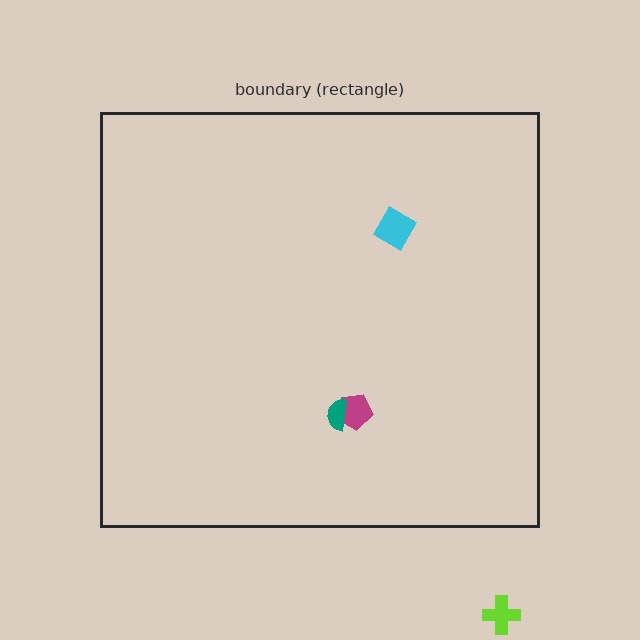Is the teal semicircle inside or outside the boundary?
Inside.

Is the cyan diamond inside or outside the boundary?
Inside.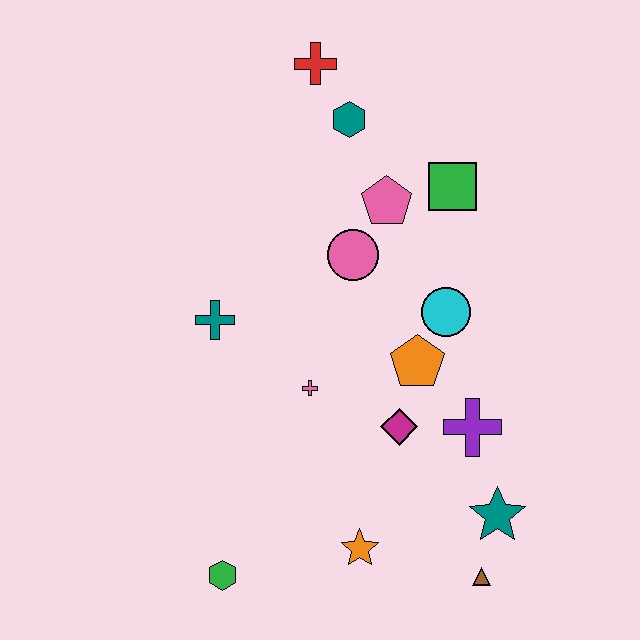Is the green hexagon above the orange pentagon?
No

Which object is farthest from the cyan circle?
The green hexagon is farthest from the cyan circle.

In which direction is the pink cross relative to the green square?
The pink cross is below the green square.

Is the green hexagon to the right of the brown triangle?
No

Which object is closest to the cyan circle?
The orange pentagon is closest to the cyan circle.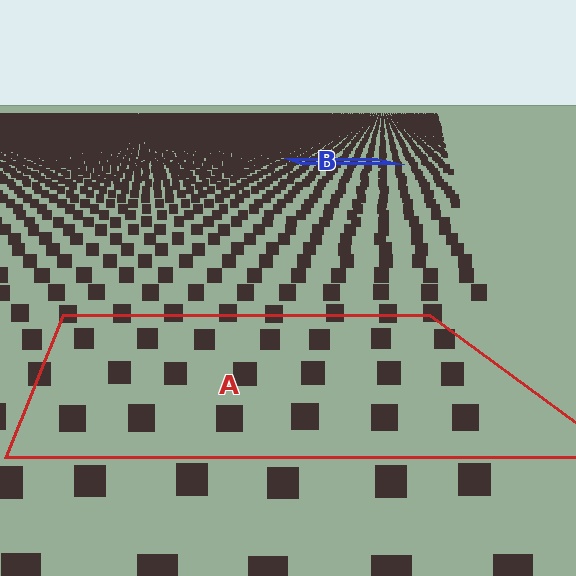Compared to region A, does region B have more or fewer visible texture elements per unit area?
Region B has more texture elements per unit area — they are packed more densely because it is farther away.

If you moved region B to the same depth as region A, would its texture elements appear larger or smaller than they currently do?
They would appear larger. At a closer depth, the same texture elements are projected at a bigger on-screen size.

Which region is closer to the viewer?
Region A is closer. The texture elements there are larger and more spread out.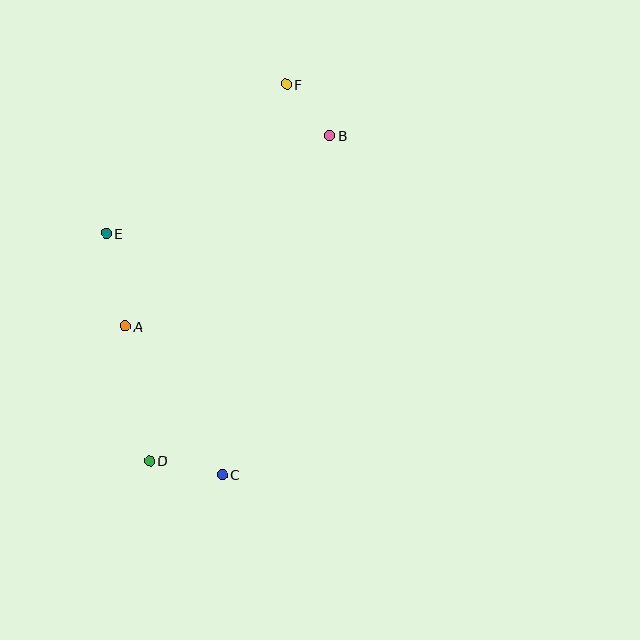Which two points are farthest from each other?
Points D and F are farthest from each other.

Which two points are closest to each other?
Points B and F are closest to each other.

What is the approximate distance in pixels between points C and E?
The distance between C and E is approximately 268 pixels.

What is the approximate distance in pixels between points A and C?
The distance between A and C is approximately 177 pixels.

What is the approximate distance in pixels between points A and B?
The distance between A and B is approximately 279 pixels.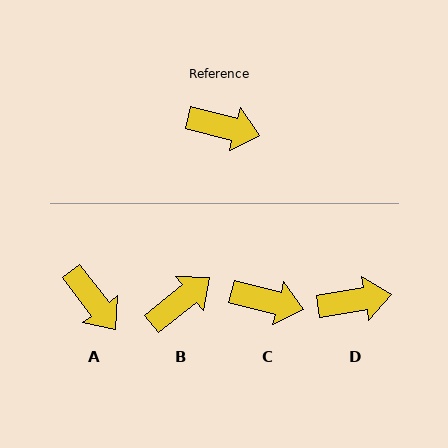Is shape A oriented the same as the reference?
No, it is off by about 38 degrees.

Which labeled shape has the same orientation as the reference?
C.